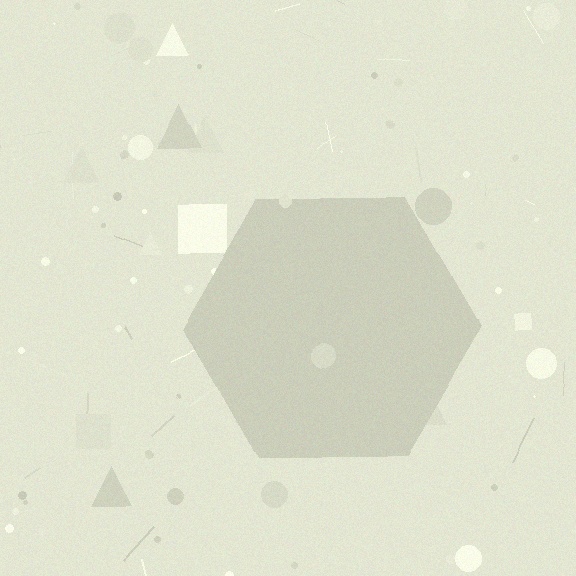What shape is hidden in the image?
A hexagon is hidden in the image.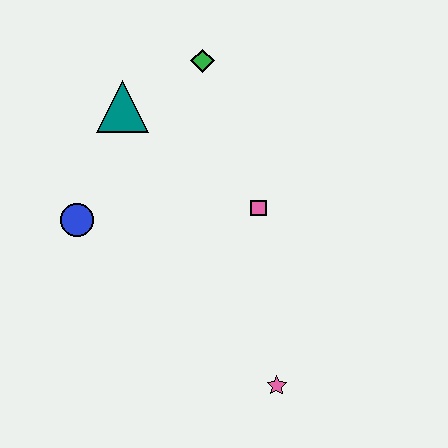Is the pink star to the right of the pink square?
Yes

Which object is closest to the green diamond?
The teal triangle is closest to the green diamond.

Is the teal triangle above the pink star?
Yes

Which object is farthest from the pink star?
The green diamond is farthest from the pink star.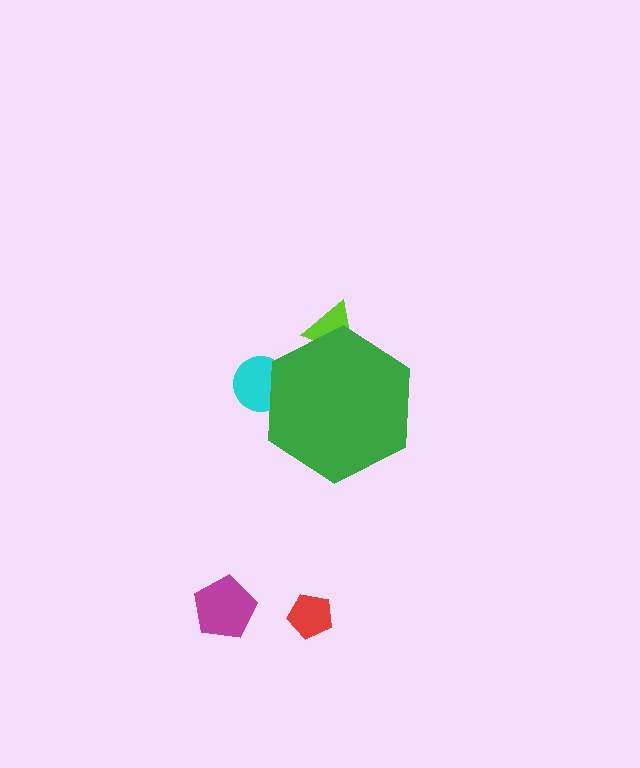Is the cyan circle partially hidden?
Yes, the cyan circle is partially hidden behind the green hexagon.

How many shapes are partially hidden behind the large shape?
2 shapes are partially hidden.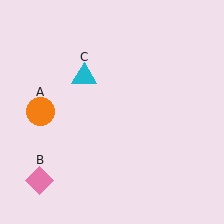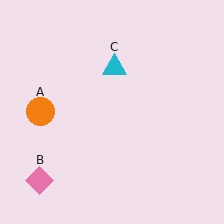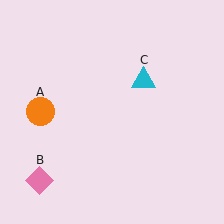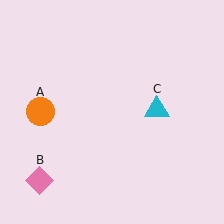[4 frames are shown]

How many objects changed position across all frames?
1 object changed position: cyan triangle (object C).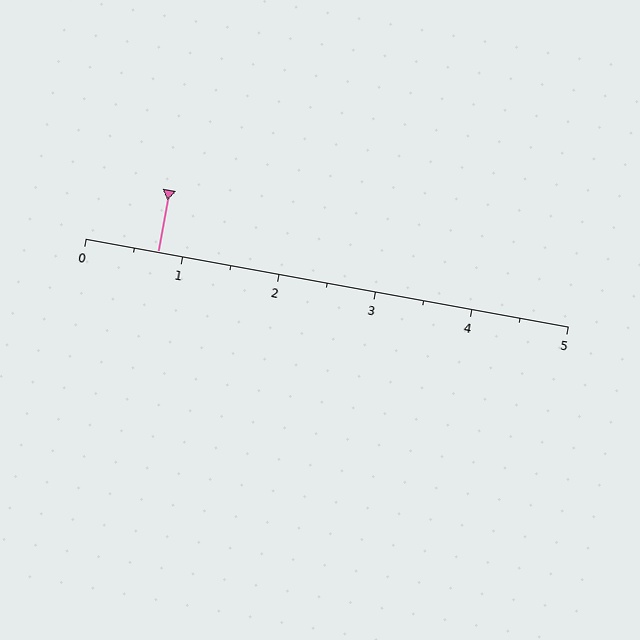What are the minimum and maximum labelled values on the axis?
The axis runs from 0 to 5.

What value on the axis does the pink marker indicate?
The marker indicates approximately 0.8.